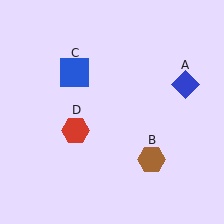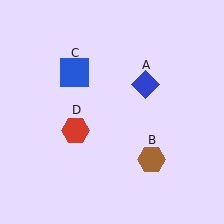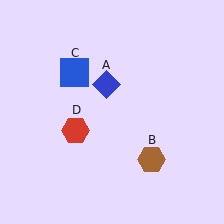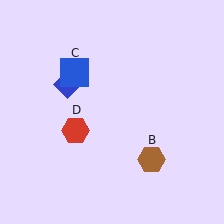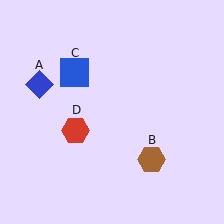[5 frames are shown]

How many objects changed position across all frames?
1 object changed position: blue diamond (object A).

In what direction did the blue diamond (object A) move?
The blue diamond (object A) moved left.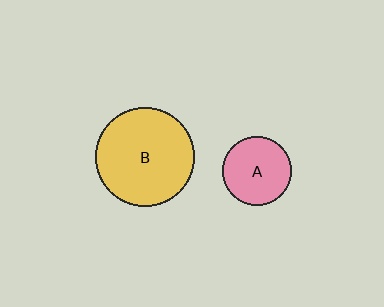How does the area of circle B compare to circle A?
Approximately 2.0 times.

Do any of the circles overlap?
No, none of the circles overlap.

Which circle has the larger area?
Circle B (yellow).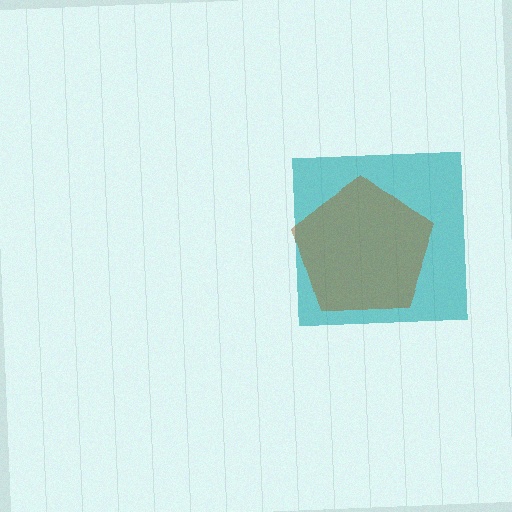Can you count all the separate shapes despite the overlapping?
Yes, there are 2 separate shapes.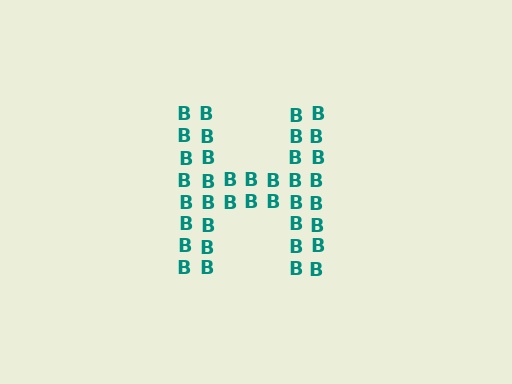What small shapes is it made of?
It is made of small letter B's.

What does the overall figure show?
The overall figure shows the letter H.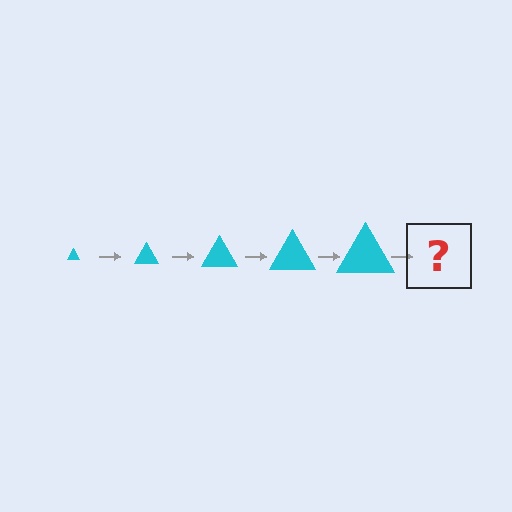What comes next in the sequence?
The next element should be a cyan triangle, larger than the previous one.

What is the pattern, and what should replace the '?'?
The pattern is that the triangle gets progressively larger each step. The '?' should be a cyan triangle, larger than the previous one.